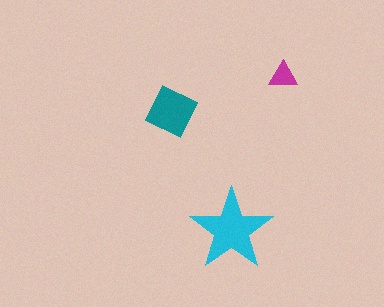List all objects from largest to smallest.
The cyan star, the teal diamond, the magenta triangle.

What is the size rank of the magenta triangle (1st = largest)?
3rd.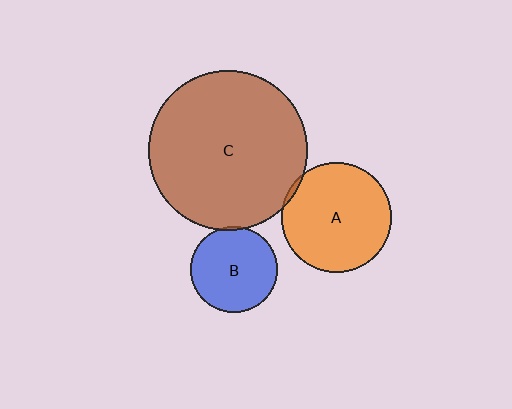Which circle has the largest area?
Circle C (brown).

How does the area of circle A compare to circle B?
Approximately 1.6 times.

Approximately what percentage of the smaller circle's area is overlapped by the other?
Approximately 5%.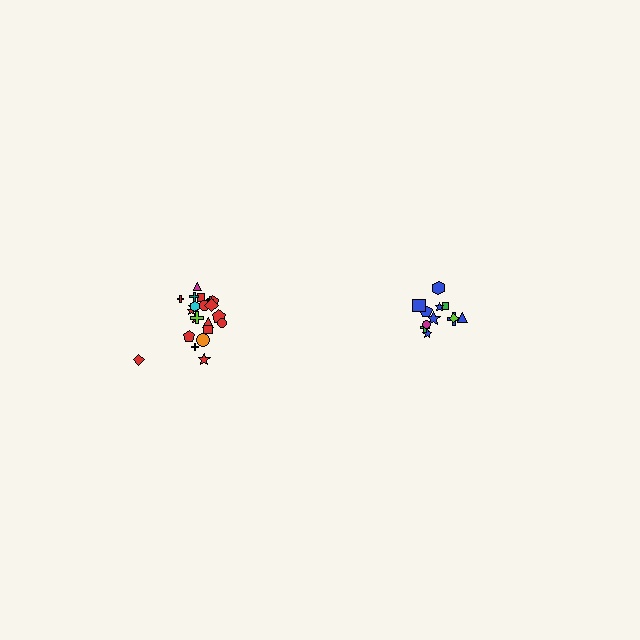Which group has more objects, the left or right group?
The left group.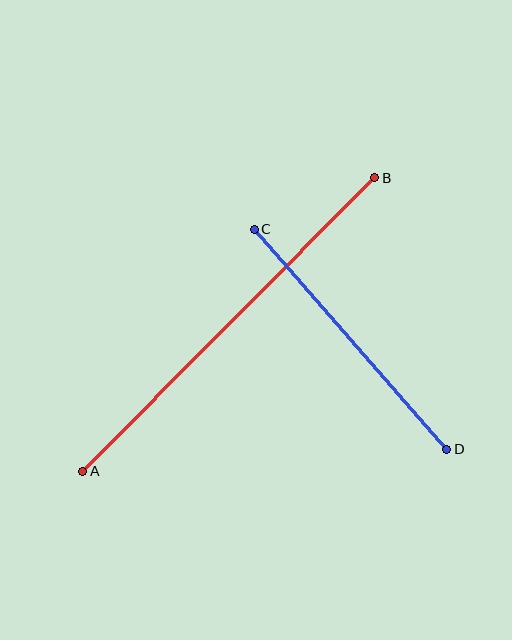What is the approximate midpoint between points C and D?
The midpoint is at approximately (351, 339) pixels.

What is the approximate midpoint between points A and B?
The midpoint is at approximately (229, 324) pixels.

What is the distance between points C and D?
The distance is approximately 292 pixels.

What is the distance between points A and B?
The distance is approximately 414 pixels.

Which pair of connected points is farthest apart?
Points A and B are farthest apart.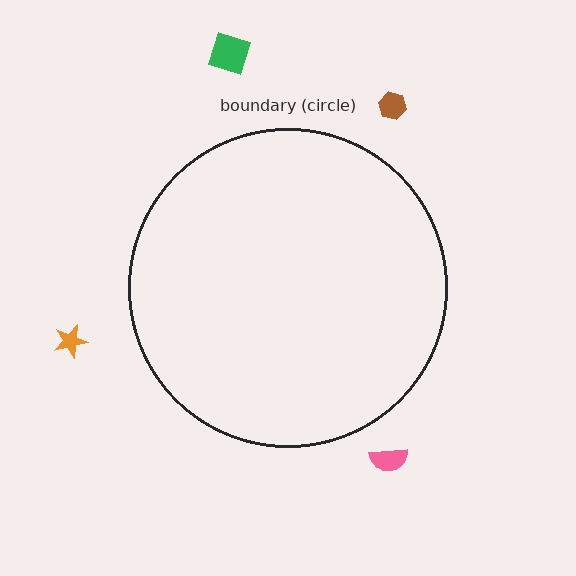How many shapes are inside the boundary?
0 inside, 4 outside.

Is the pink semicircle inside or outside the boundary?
Outside.